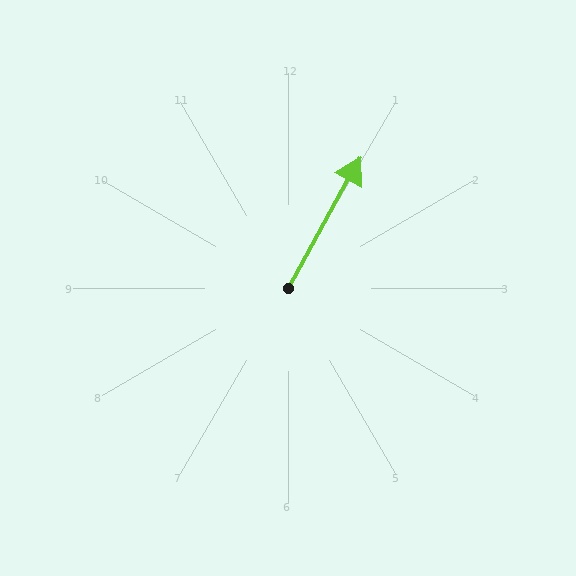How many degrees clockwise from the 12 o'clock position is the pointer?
Approximately 29 degrees.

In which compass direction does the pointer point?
Northeast.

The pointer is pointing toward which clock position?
Roughly 1 o'clock.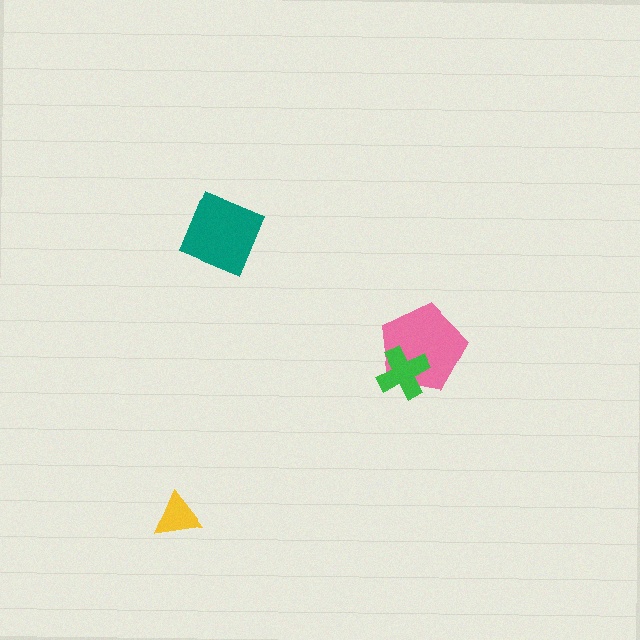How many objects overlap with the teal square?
0 objects overlap with the teal square.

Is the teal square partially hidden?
No, no other shape covers it.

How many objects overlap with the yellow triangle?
0 objects overlap with the yellow triangle.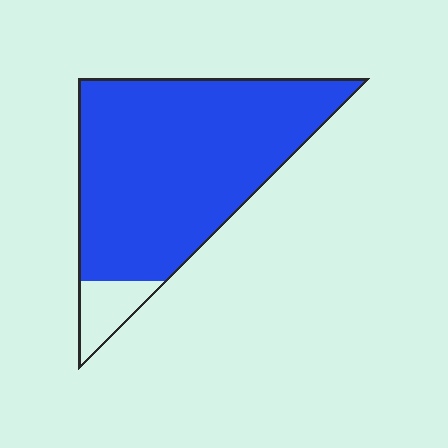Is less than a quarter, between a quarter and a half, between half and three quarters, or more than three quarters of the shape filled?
More than three quarters.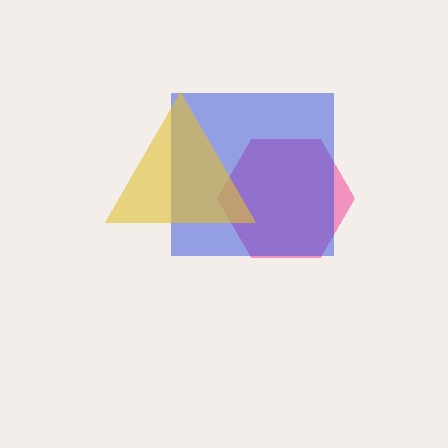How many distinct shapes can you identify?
There are 3 distinct shapes: a pink hexagon, a blue square, a yellow triangle.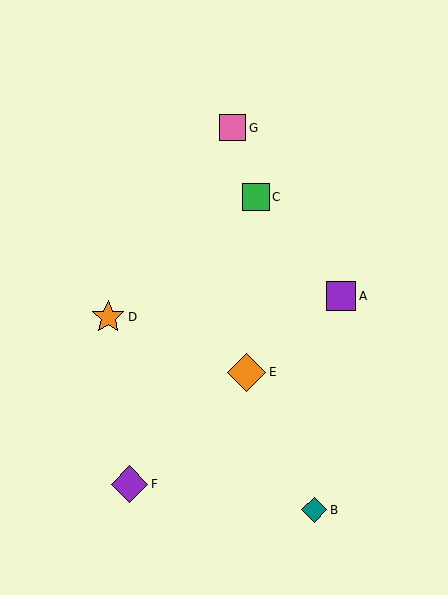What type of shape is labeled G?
Shape G is a pink square.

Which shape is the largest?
The orange diamond (labeled E) is the largest.